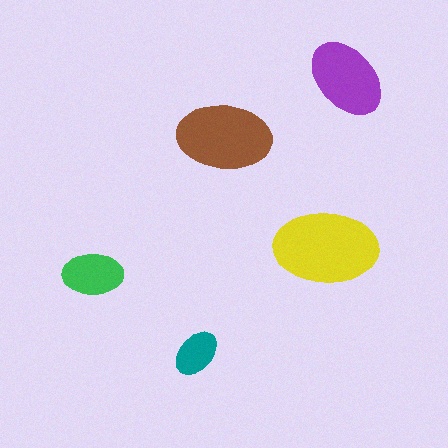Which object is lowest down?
The teal ellipse is bottommost.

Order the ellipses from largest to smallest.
the yellow one, the brown one, the purple one, the green one, the teal one.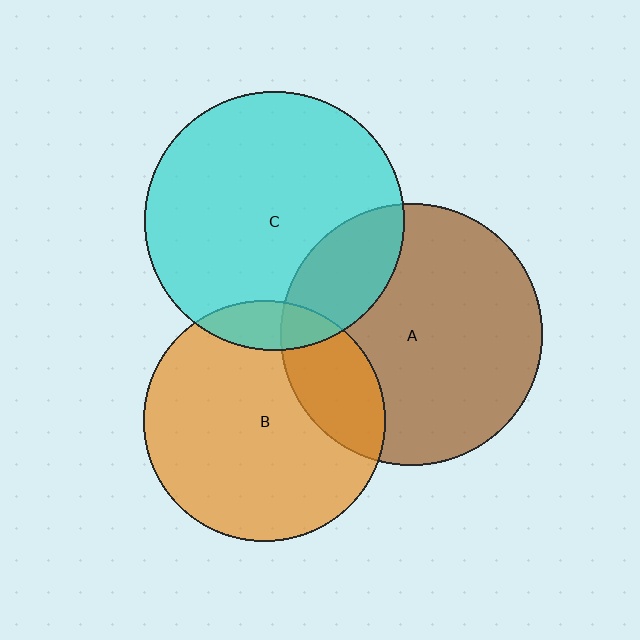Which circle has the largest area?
Circle A (brown).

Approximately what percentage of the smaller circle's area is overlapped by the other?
Approximately 20%.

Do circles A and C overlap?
Yes.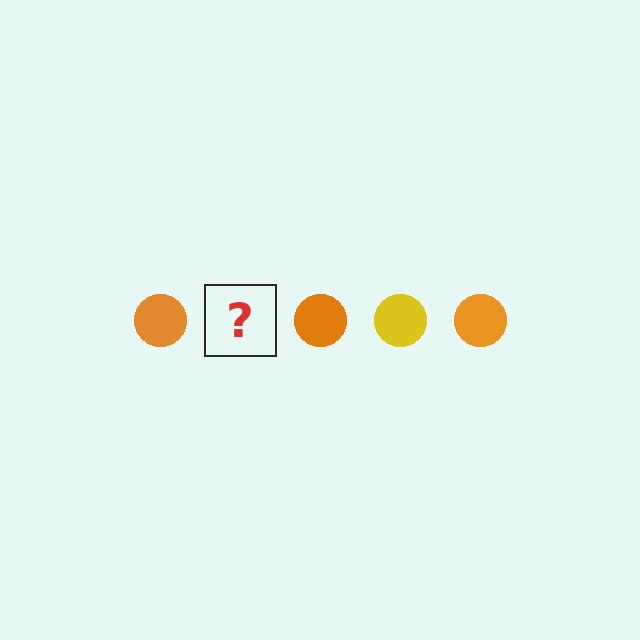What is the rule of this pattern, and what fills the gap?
The rule is that the pattern cycles through orange, yellow circles. The gap should be filled with a yellow circle.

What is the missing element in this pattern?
The missing element is a yellow circle.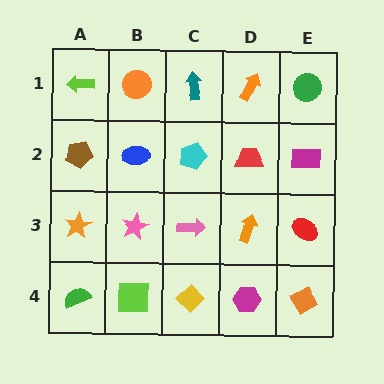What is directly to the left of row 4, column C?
A lime square.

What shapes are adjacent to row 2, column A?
A lime arrow (row 1, column A), an orange star (row 3, column A), a blue ellipse (row 2, column B).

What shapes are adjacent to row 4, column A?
An orange star (row 3, column A), a lime square (row 4, column B).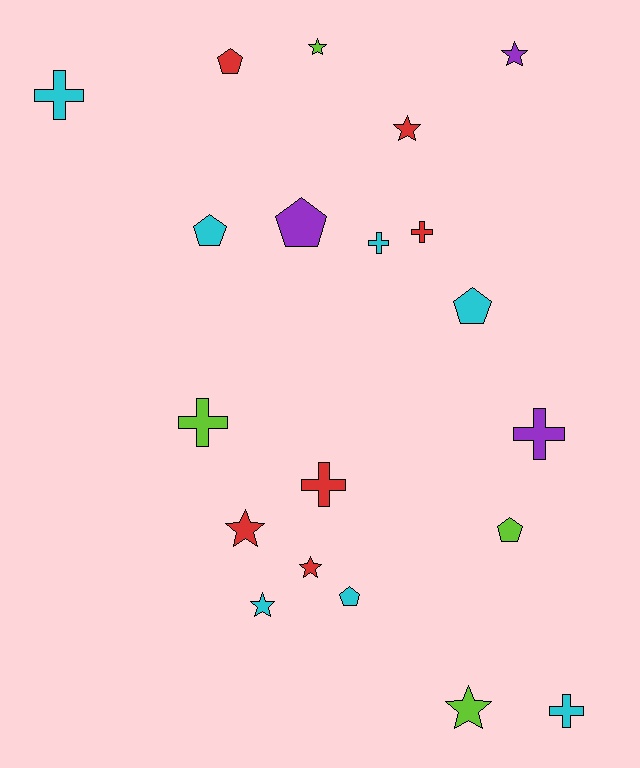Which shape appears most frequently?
Star, with 7 objects.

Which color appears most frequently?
Cyan, with 7 objects.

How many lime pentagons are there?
There is 1 lime pentagon.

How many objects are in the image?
There are 20 objects.